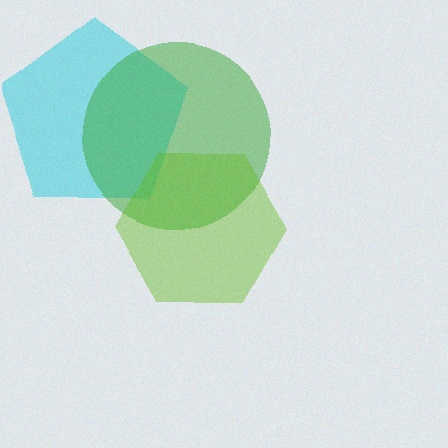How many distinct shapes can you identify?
There are 3 distinct shapes: a cyan pentagon, a green circle, a lime hexagon.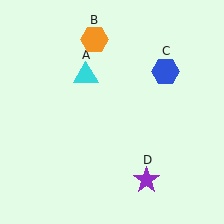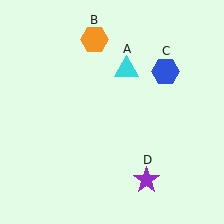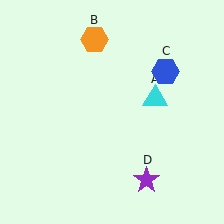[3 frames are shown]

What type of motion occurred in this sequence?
The cyan triangle (object A) rotated clockwise around the center of the scene.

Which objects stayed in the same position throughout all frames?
Orange hexagon (object B) and blue hexagon (object C) and purple star (object D) remained stationary.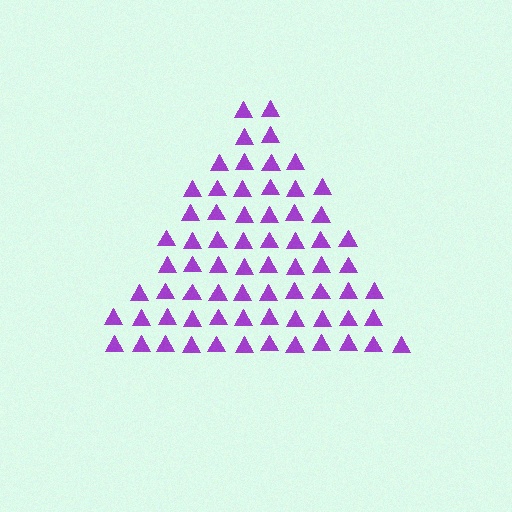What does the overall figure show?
The overall figure shows a triangle.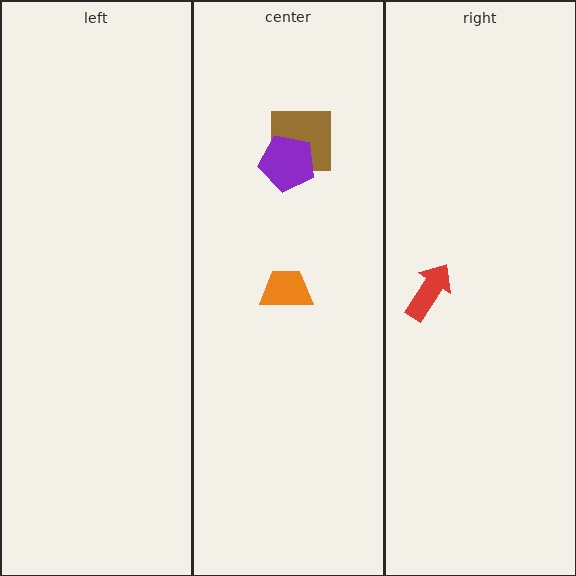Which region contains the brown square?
The center region.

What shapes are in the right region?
The red arrow.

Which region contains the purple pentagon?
The center region.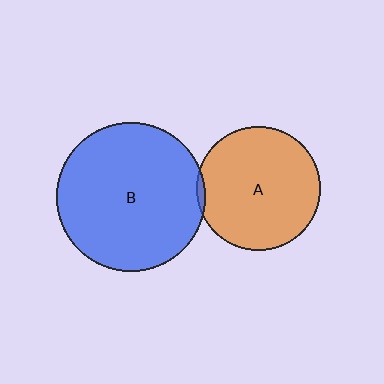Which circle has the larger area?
Circle B (blue).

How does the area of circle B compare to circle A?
Approximately 1.5 times.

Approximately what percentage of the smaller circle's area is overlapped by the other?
Approximately 5%.